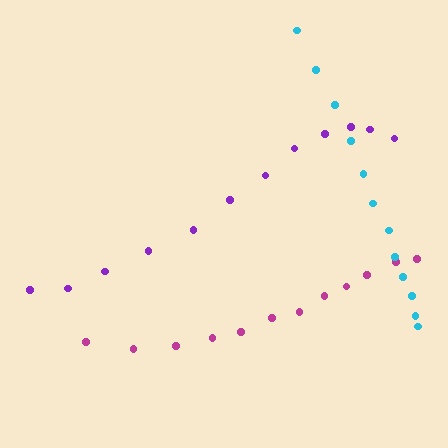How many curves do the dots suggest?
There are 3 distinct paths.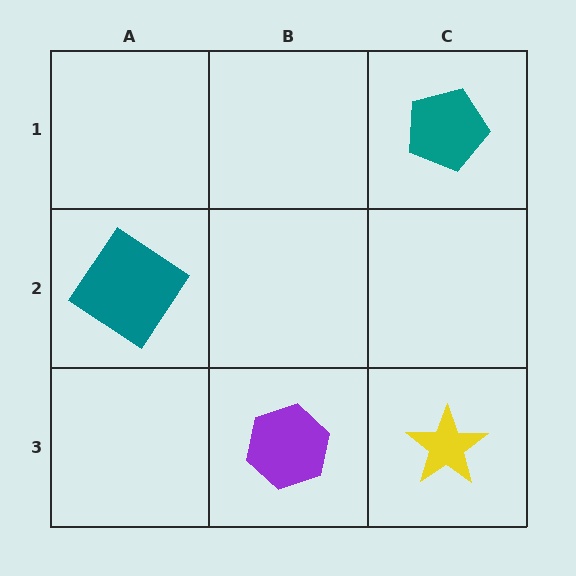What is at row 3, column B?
A purple hexagon.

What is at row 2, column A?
A teal diamond.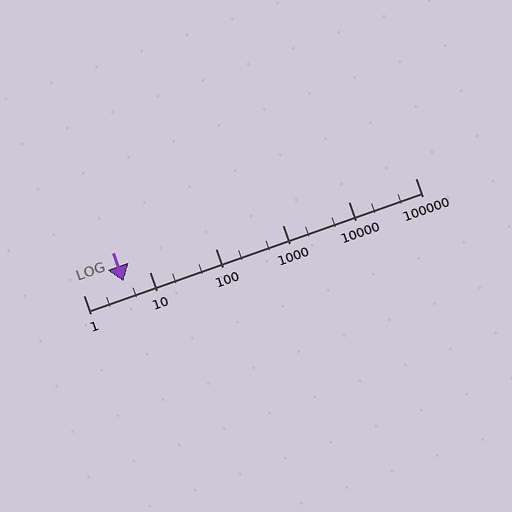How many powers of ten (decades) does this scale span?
The scale spans 5 decades, from 1 to 100000.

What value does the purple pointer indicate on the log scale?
The pointer indicates approximately 4.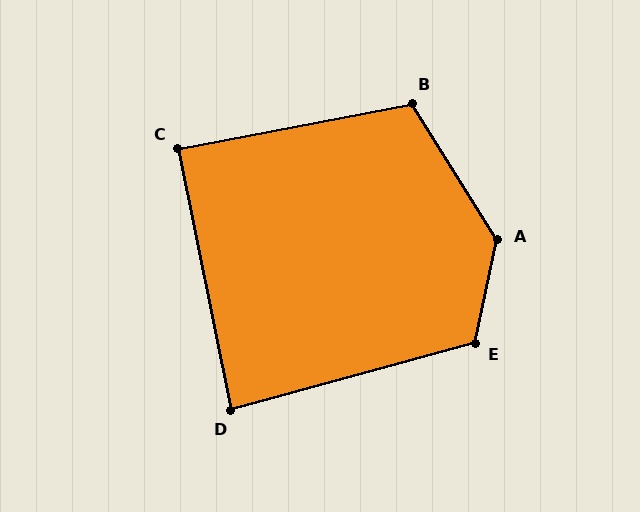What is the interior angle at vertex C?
Approximately 89 degrees (approximately right).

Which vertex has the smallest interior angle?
D, at approximately 86 degrees.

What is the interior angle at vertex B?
Approximately 111 degrees (obtuse).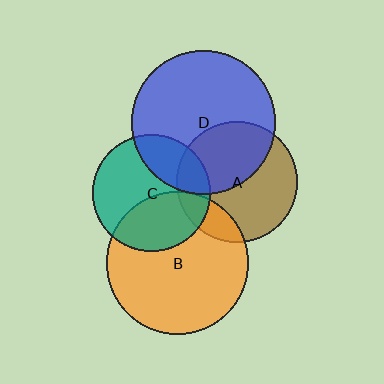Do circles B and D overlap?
Yes.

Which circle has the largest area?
Circle D (blue).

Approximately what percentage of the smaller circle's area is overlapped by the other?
Approximately 5%.